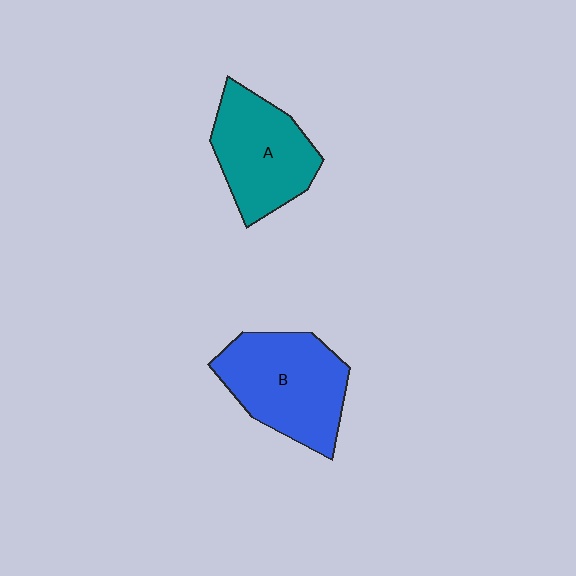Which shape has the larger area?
Shape B (blue).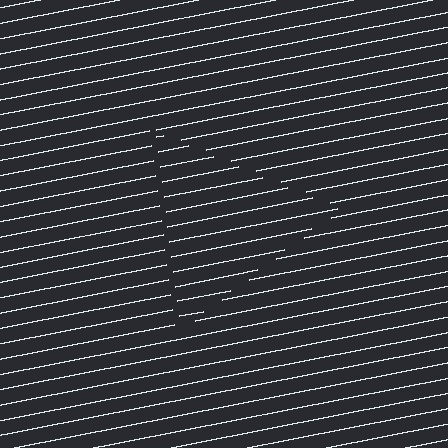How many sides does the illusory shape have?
3 sides — the line-ends trace a triangle.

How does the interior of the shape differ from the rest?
The interior of the shape contains the same grating, shifted by half a period — the contour is defined by the phase discontinuity where line-ends from the inner and outer gratings abut.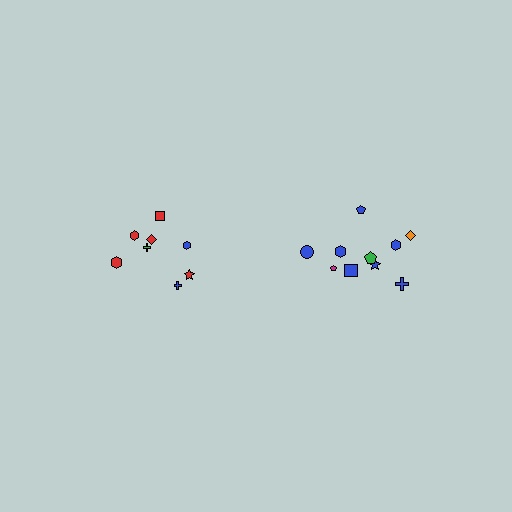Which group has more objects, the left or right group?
The right group.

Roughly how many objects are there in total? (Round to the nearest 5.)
Roughly 20 objects in total.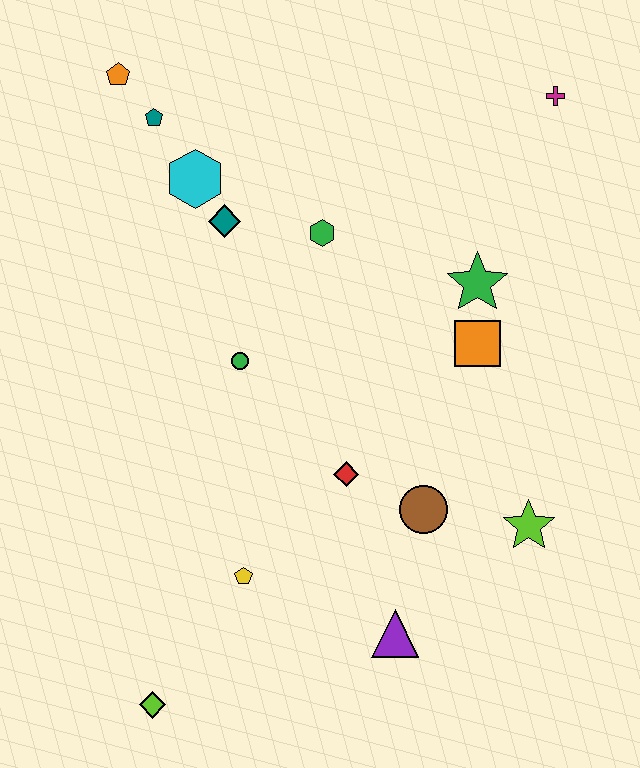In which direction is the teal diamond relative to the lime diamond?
The teal diamond is above the lime diamond.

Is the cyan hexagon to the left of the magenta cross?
Yes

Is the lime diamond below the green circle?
Yes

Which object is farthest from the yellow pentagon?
The magenta cross is farthest from the yellow pentagon.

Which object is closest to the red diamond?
The brown circle is closest to the red diamond.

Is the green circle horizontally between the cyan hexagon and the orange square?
Yes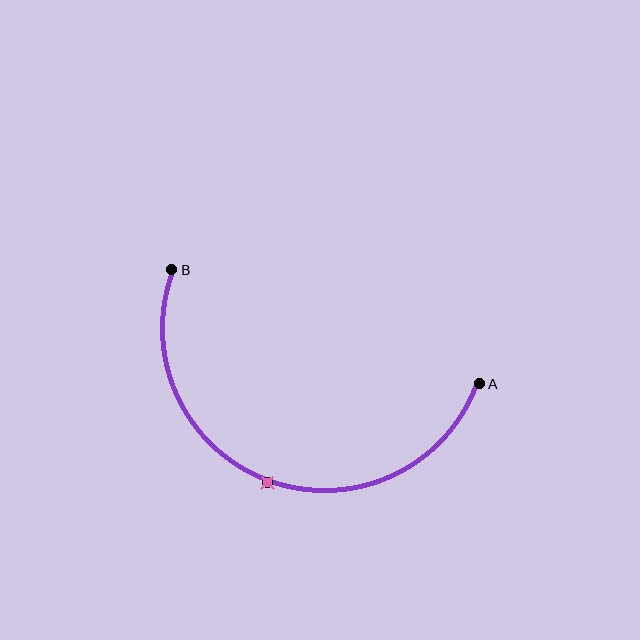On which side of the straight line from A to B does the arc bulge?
The arc bulges below the straight line connecting A and B.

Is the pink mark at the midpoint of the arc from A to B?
Yes. The pink mark lies on the arc at equal arc-length from both A and B — it is the arc midpoint.